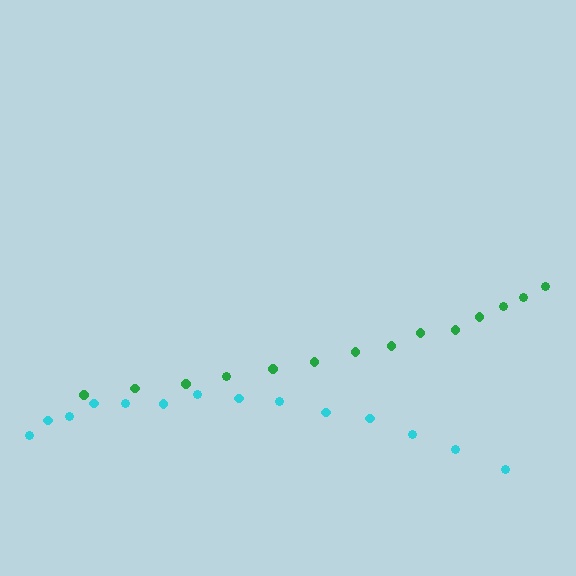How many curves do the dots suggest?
There are 2 distinct paths.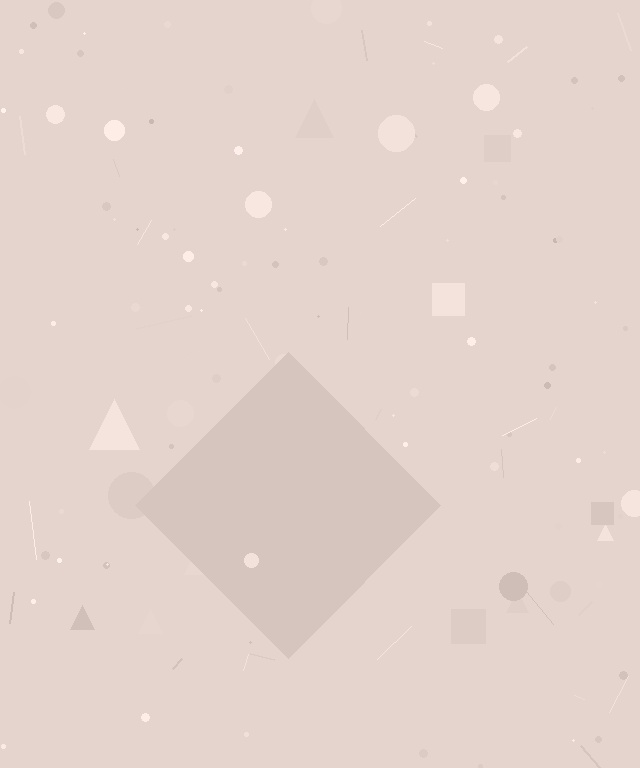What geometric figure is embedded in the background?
A diamond is embedded in the background.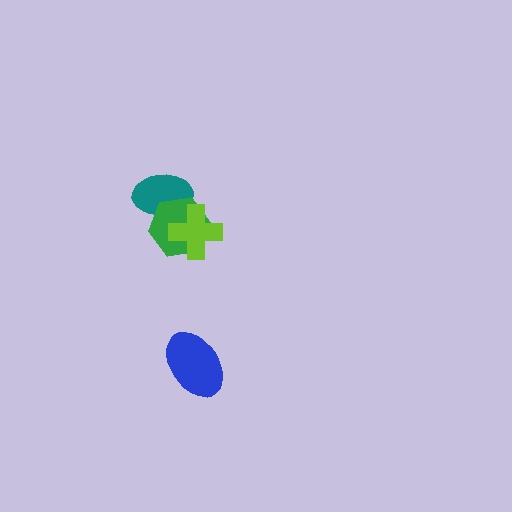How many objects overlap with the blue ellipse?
0 objects overlap with the blue ellipse.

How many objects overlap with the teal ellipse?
2 objects overlap with the teal ellipse.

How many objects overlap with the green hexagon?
2 objects overlap with the green hexagon.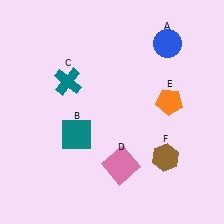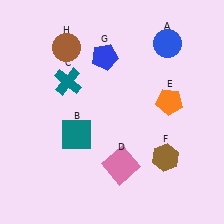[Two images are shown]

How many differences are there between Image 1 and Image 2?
There are 2 differences between the two images.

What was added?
A blue pentagon (G), a brown circle (H) were added in Image 2.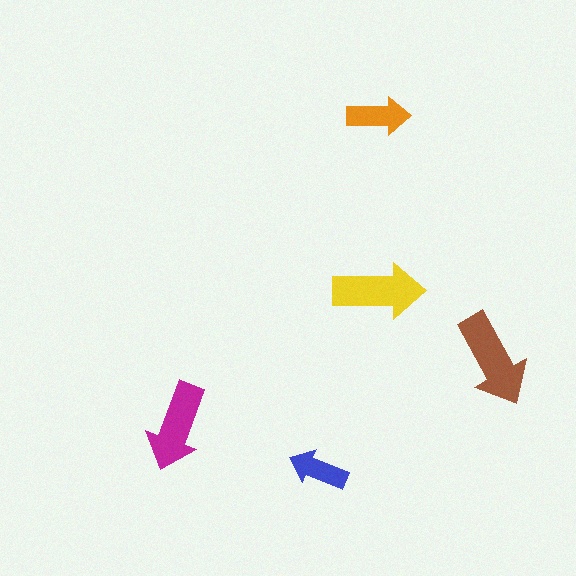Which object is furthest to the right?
The brown arrow is rightmost.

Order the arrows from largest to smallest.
the brown one, the yellow one, the magenta one, the orange one, the blue one.